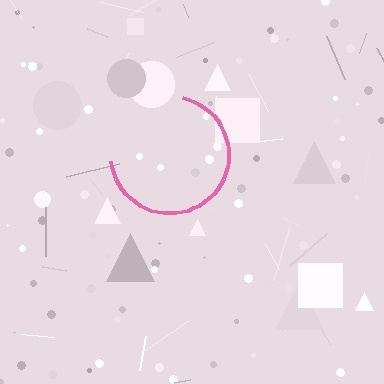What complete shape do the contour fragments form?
The contour fragments form a circle.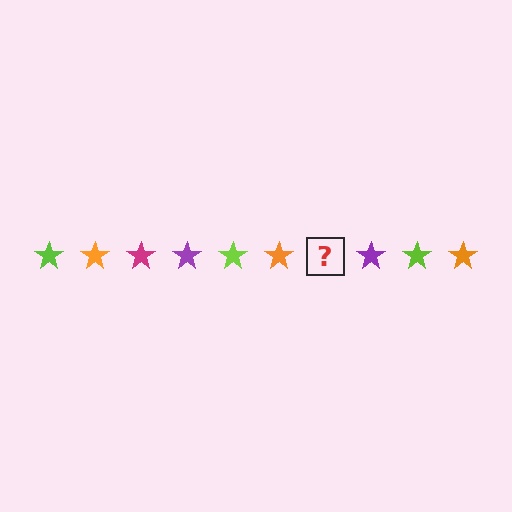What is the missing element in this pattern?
The missing element is a magenta star.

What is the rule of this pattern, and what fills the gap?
The rule is that the pattern cycles through lime, orange, magenta, purple stars. The gap should be filled with a magenta star.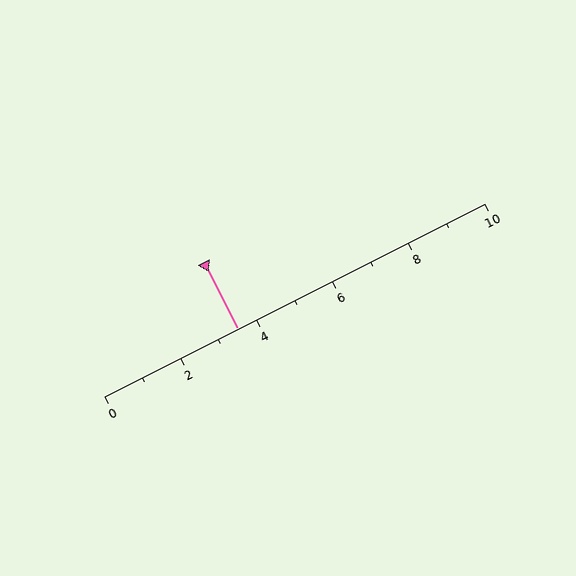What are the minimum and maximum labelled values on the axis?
The axis runs from 0 to 10.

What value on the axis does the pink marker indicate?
The marker indicates approximately 3.5.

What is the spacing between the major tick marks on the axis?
The major ticks are spaced 2 apart.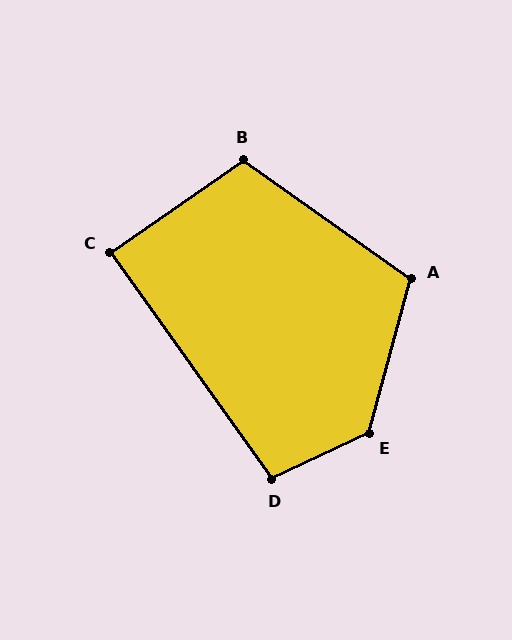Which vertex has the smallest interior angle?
C, at approximately 89 degrees.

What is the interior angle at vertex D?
Approximately 100 degrees (obtuse).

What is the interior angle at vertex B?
Approximately 110 degrees (obtuse).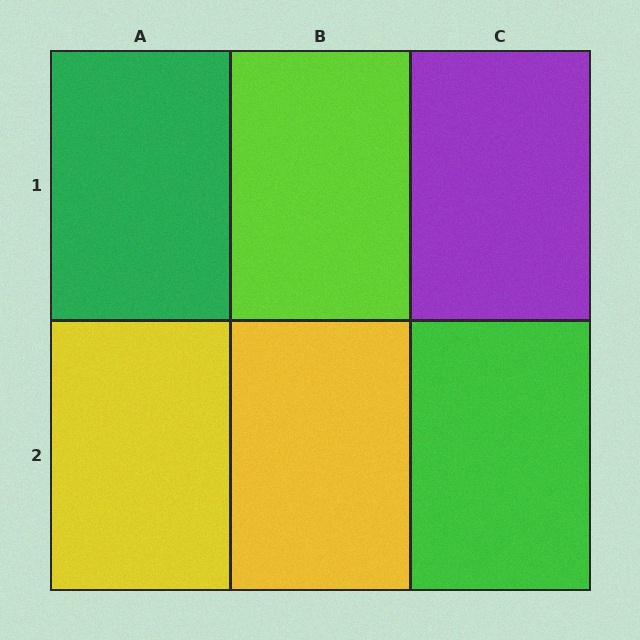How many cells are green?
2 cells are green.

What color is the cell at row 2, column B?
Yellow.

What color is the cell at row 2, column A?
Yellow.